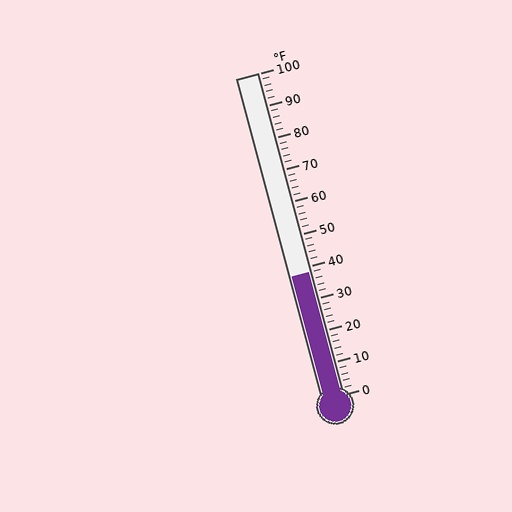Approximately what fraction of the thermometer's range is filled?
The thermometer is filled to approximately 40% of its range.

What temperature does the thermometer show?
The thermometer shows approximately 38°F.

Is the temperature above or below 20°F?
The temperature is above 20°F.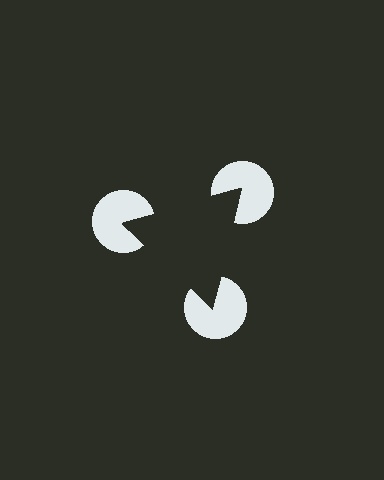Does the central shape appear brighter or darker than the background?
It typically appears slightly darker than the background, even though no actual brightness change is drawn.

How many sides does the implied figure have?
3 sides.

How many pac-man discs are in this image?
There are 3 — one at each vertex of the illusory triangle.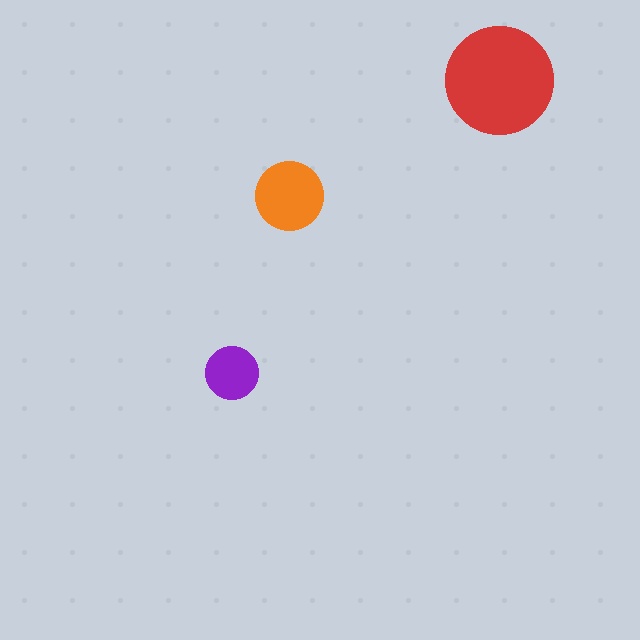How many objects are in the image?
There are 3 objects in the image.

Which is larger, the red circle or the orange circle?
The red one.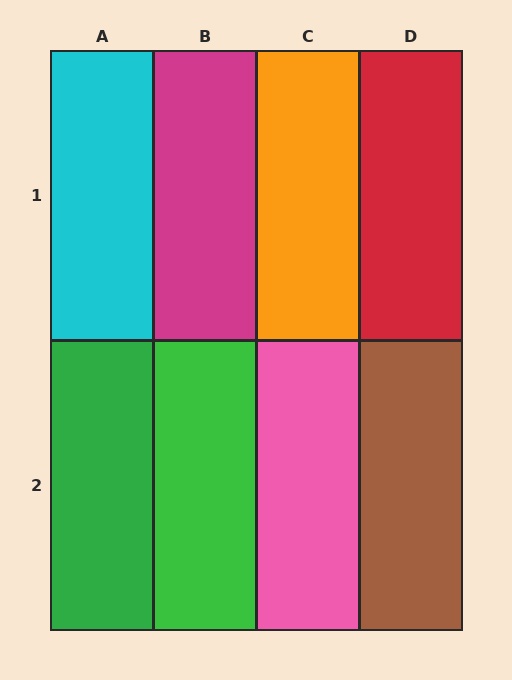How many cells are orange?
1 cell is orange.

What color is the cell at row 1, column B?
Magenta.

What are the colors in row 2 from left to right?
Green, green, pink, brown.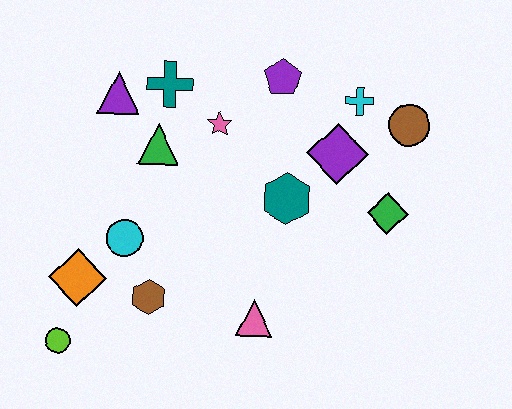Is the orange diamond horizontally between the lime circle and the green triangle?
Yes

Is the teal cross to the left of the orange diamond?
No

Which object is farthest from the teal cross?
The lime circle is farthest from the teal cross.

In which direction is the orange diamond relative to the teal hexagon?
The orange diamond is to the left of the teal hexagon.